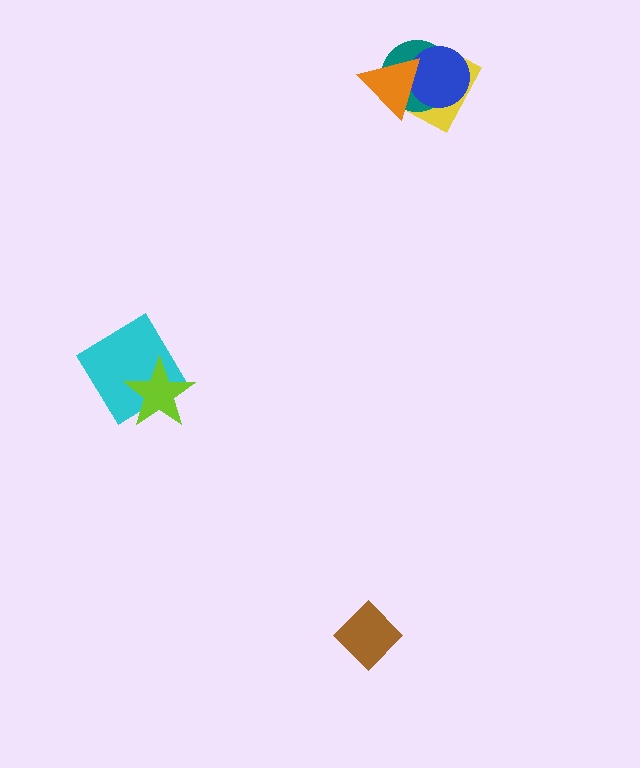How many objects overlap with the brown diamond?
0 objects overlap with the brown diamond.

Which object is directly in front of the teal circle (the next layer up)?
The blue circle is directly in front of the teal circle.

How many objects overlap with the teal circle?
3 objects overlap with the teal circle.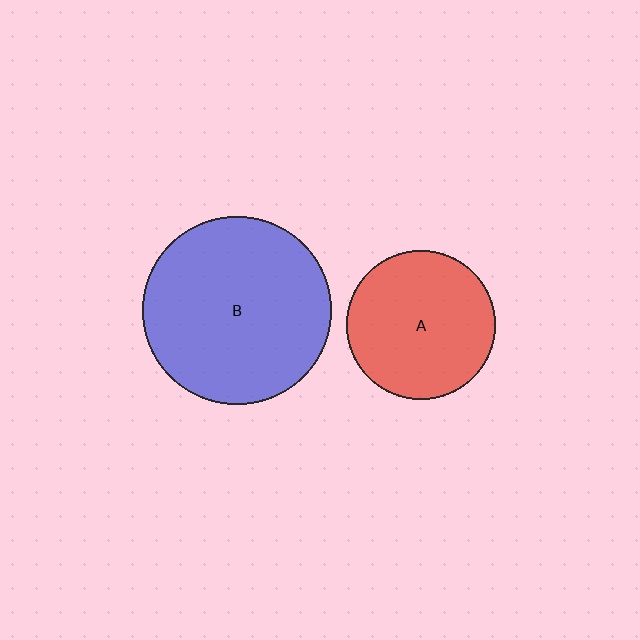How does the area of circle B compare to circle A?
Approximately 1.6 times.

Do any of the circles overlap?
No, none of the circles overlap.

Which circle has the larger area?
Circle B (blue).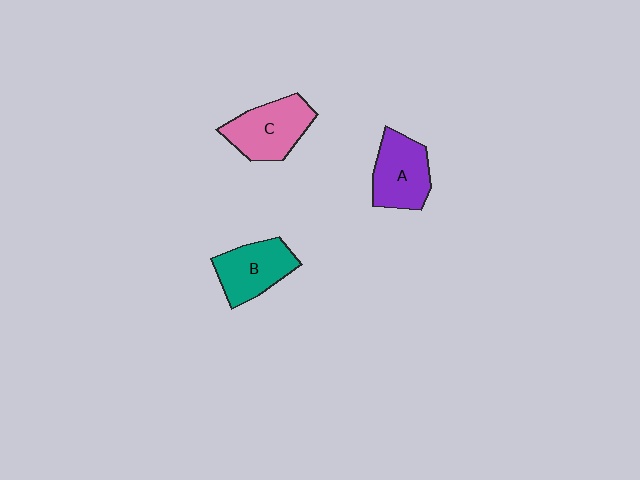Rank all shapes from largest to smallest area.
From largest to smallest: C (pink), A (purple), B (teal).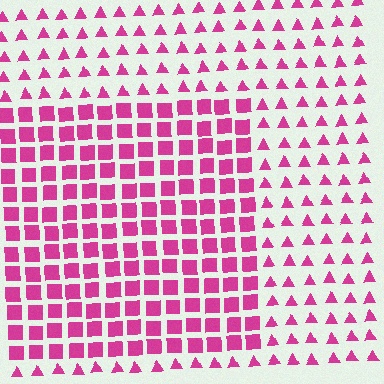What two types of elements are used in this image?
The image uses squares inside the rectangle region and triangles outside it.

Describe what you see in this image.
The image is filled with small magenta elements arranged in a uniform grid. A rectangle-shaped region contains squares, while the surrounding area contains triangles. The boundary is defined purely by the change in element shape.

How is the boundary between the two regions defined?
The boundary is defined by a change in element shape: squares inside vs. triangles outside. All elements share the same color and spacing.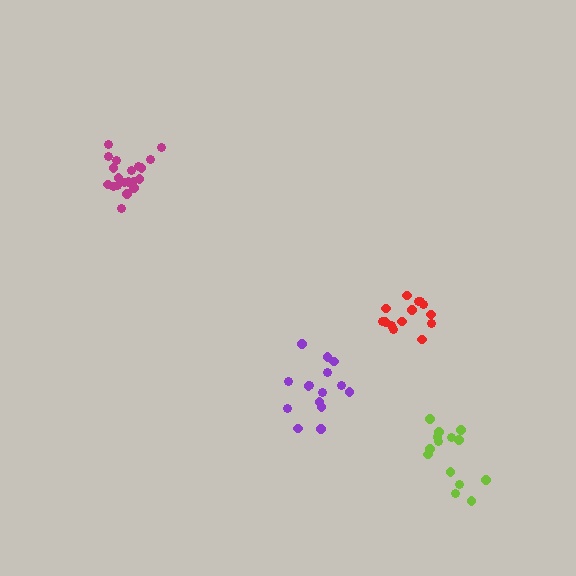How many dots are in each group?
Group 1: 14 dots, Group 2: 20 dots, Group 3: 15 dots, Group 4: 14 dots (63 total).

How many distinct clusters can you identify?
There are 4 distinct clusters.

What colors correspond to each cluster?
The clusters are colored: red, magenta, purple, lime.